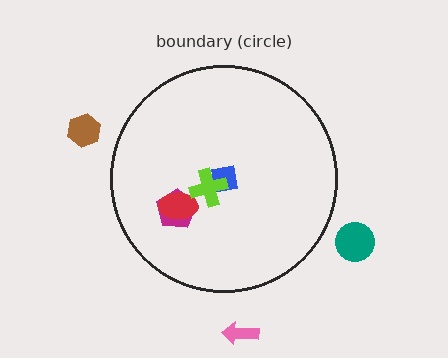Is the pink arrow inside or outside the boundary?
Outside.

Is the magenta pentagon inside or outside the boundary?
Inside.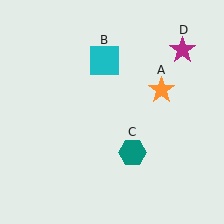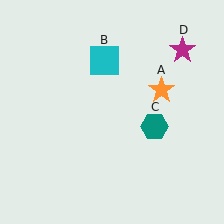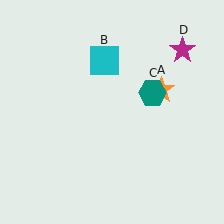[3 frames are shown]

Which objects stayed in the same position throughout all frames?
Orange star (object A) and cyan square (object B) and magenta star (object D) remained stationary.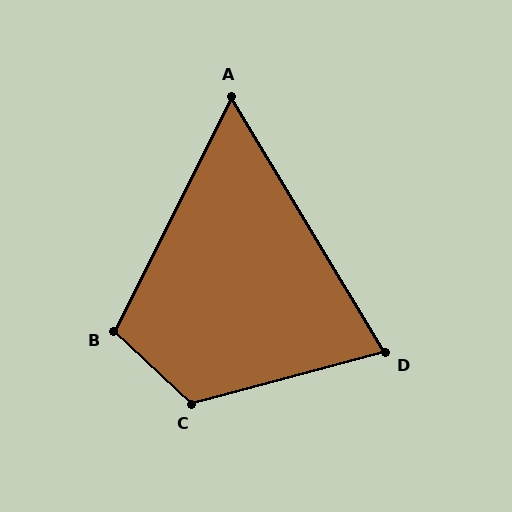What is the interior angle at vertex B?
Approximately 106 degrees (obtuse).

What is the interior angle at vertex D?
Approximately 74 degrees (acute).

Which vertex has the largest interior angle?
C, at approximately 122 degrees.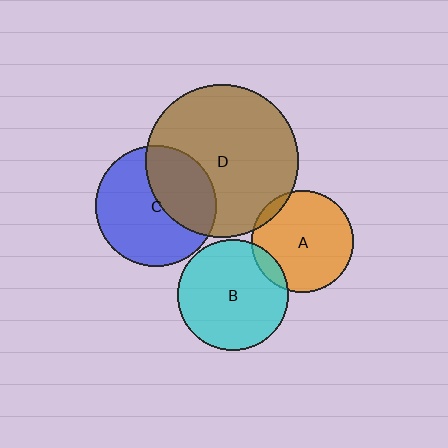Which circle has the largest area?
Circle D (brown).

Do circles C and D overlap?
Yes.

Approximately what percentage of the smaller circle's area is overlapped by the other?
Approximately 40%.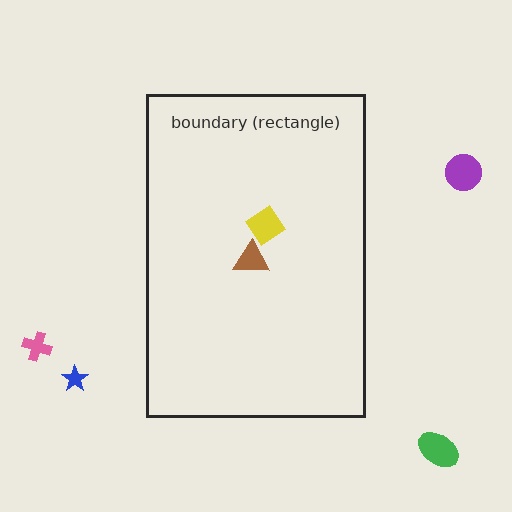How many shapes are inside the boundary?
2 inside, 4 outside.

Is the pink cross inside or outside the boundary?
Outside.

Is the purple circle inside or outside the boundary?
Outside.